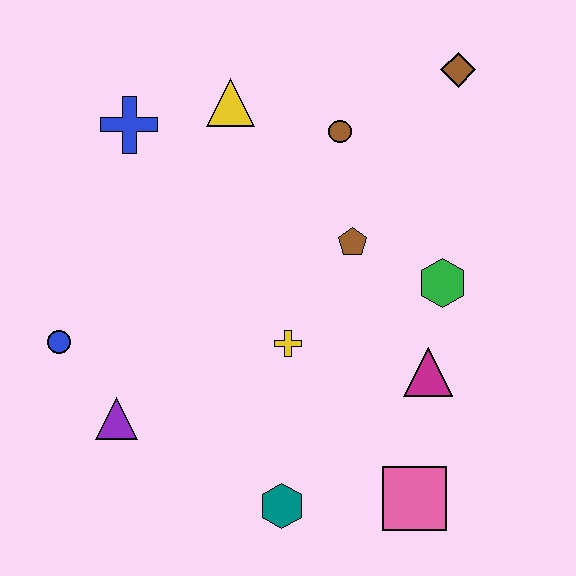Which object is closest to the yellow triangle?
The blue cross is closest to the yellow triangle.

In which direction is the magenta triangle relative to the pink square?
The magenta triangle is above the pink square.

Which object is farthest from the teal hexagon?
The brown diamond is farthest from the teal hexagon.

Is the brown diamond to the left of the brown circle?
No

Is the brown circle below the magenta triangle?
No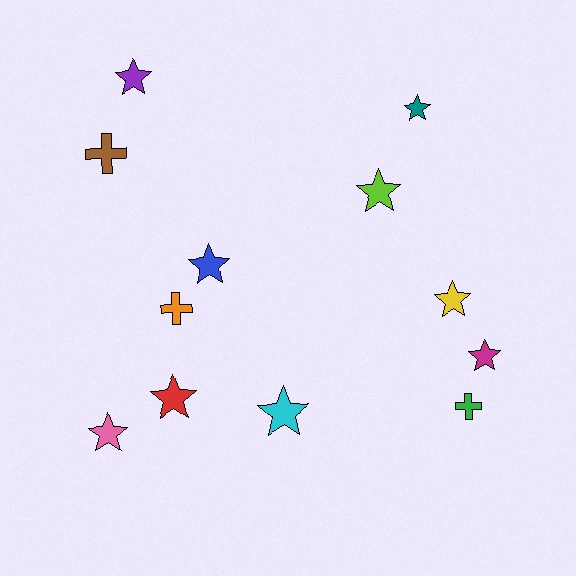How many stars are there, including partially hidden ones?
There are 9 stars.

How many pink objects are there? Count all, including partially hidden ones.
There is 1 pink object.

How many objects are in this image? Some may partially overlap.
There are 12 objects.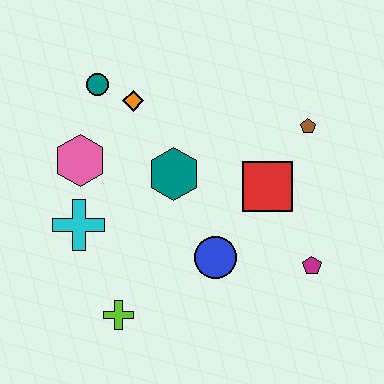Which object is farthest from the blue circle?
The teal circle is farthest from the blue circle.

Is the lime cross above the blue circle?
No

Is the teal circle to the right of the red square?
No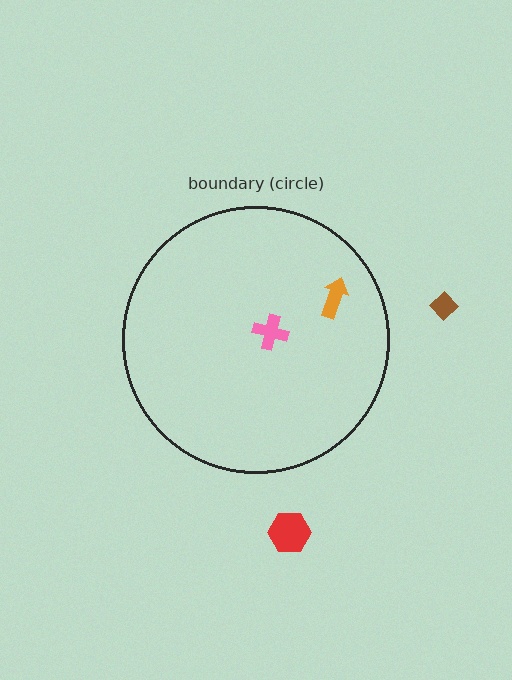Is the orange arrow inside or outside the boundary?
Inside.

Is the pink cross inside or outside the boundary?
Inside.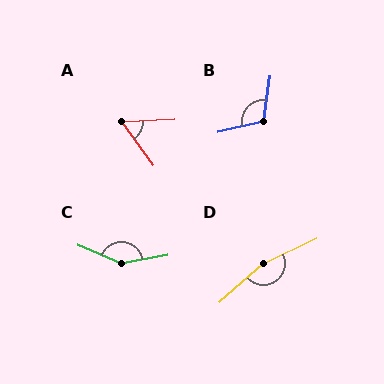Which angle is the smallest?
A, at approximately 56 degrees.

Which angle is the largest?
D, at approximately 163 degrees.